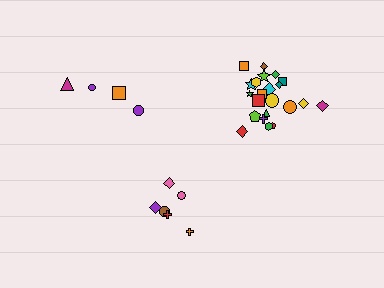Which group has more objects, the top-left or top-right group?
The top-right group.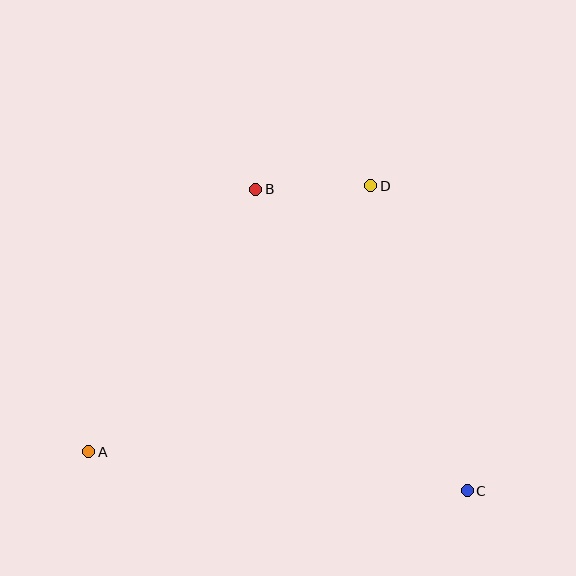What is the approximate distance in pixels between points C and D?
The distance between C and D is approximately 320 pixels.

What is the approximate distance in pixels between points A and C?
The distance between A and C is approximately 380 pixels.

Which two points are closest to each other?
Points B and D are closest to each other.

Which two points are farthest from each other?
Points A and D are farthest from each other.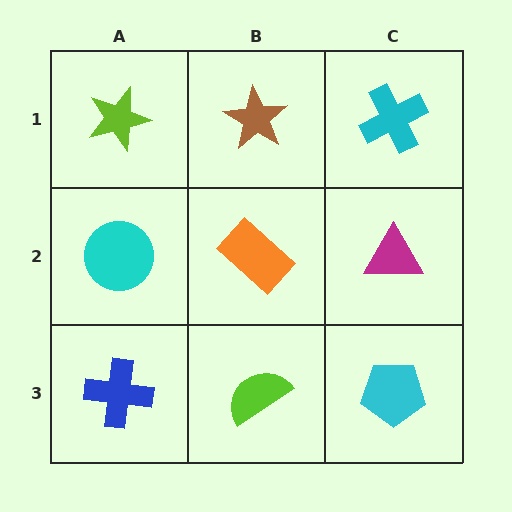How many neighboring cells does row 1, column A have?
2.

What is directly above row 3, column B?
An orange rectangle.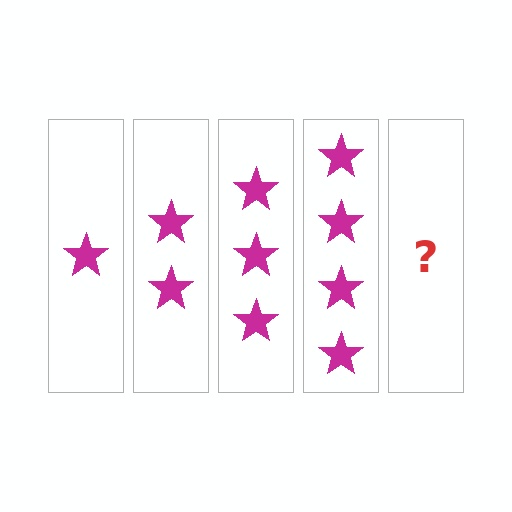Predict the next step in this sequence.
The next step is 5 stars.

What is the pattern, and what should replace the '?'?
The pattern is that each step adds one more star. The '?' should be 5 stars.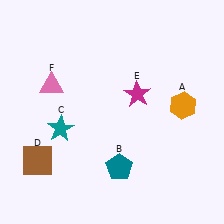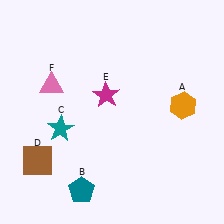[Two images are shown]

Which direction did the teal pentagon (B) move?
The teal pentagon (B) moved left.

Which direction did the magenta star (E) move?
The magenta star (E) moved left.